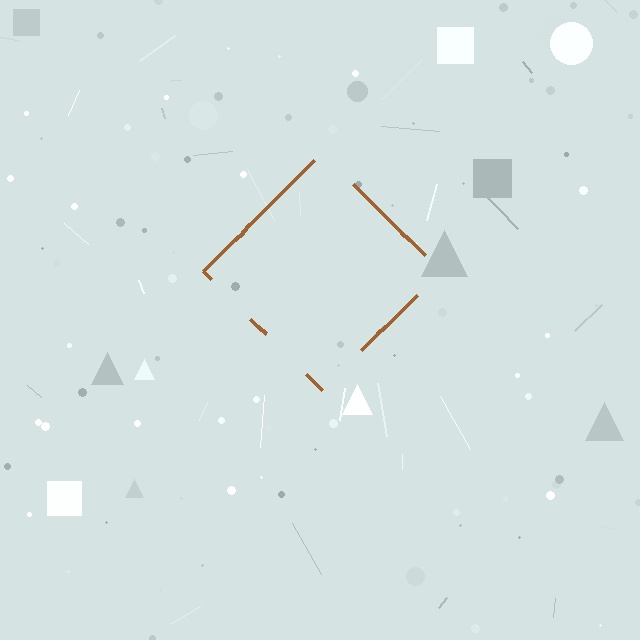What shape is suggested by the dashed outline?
The dashed outline suggests a diamond.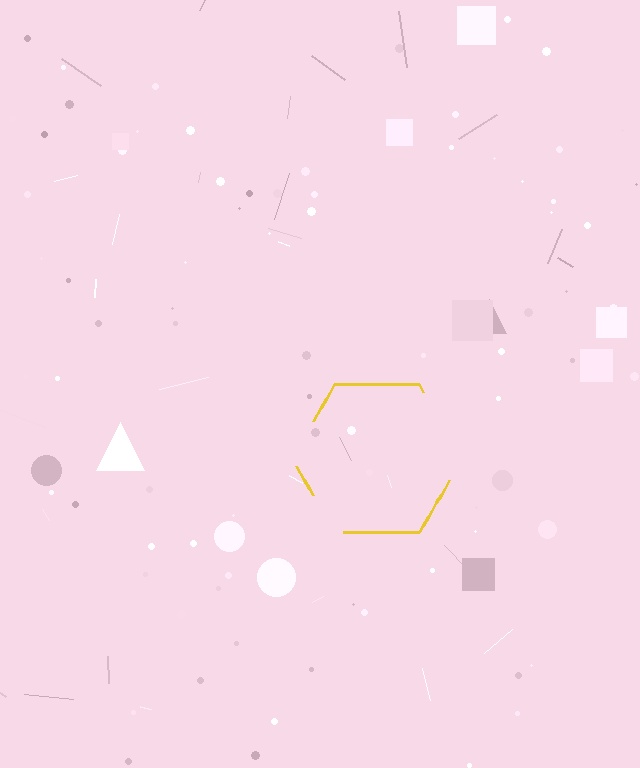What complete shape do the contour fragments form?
The contour fragments form a hexagon.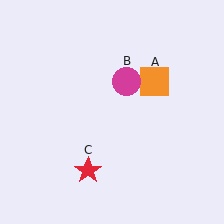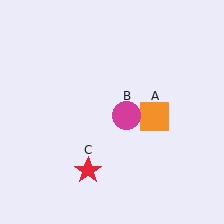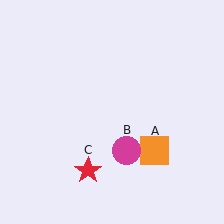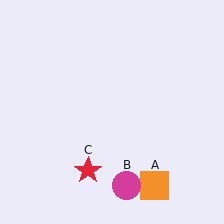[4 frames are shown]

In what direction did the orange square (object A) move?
The orange square (object A) moved down.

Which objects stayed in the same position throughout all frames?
Red star (object C) remained stationary.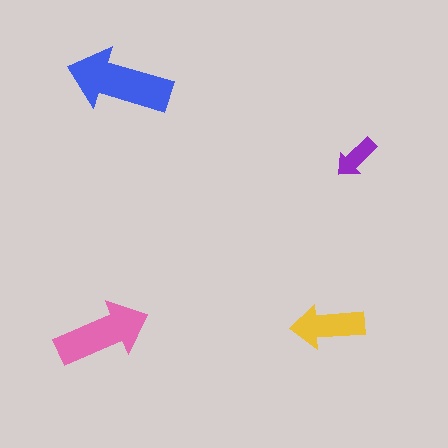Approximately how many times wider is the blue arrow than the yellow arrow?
About 1.5 times wider.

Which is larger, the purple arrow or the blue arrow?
The blue one.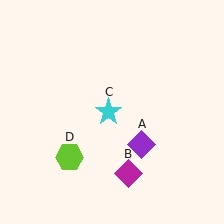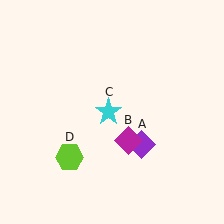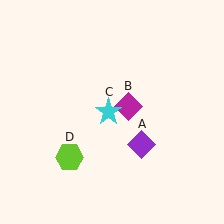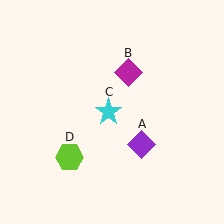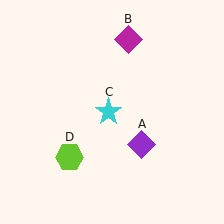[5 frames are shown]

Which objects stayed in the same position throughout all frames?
Purple diamond (object A) and cyan star (object C) and lime hexagon (object D) remained stationary.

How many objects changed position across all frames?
1 object changed position: magenta diamond (object B).